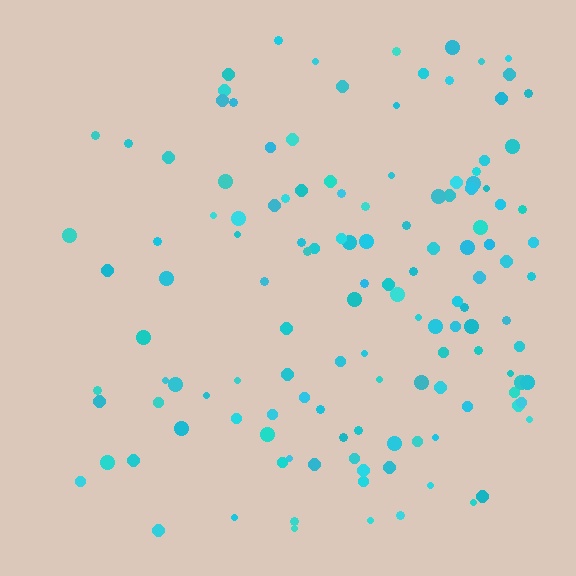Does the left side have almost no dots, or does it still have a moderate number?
Still a moderate number, just noticeably fewer than the right.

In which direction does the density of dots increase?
From left to right, with the right side densest.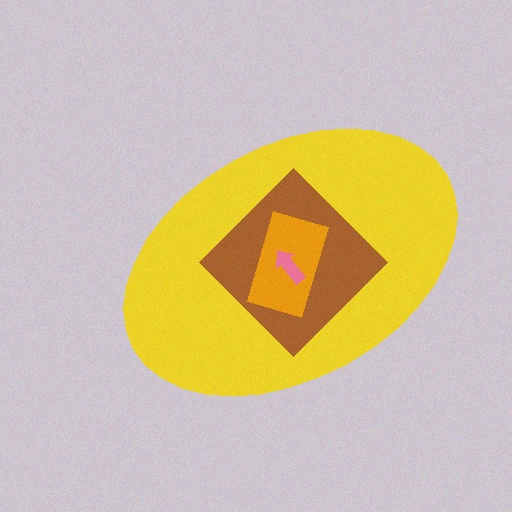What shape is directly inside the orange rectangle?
The pink arrow.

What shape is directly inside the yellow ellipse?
The brown diamond.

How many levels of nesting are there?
4.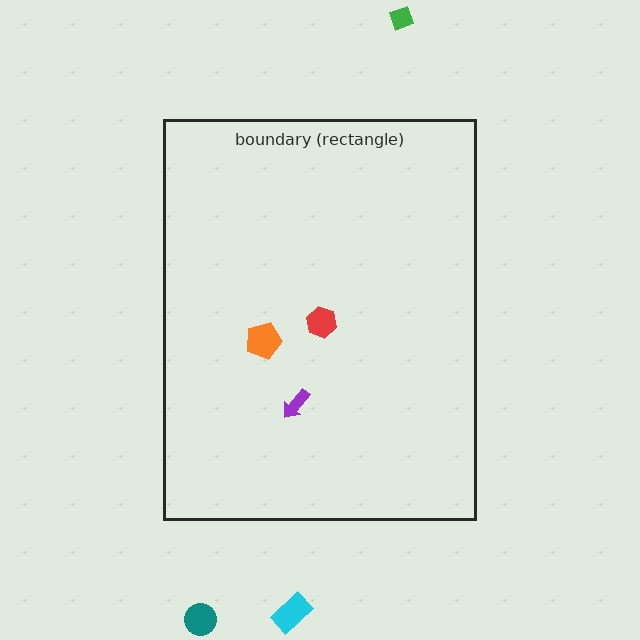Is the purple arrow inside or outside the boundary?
Inside.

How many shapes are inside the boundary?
3 inside, 3 outside.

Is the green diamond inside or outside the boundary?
Outside.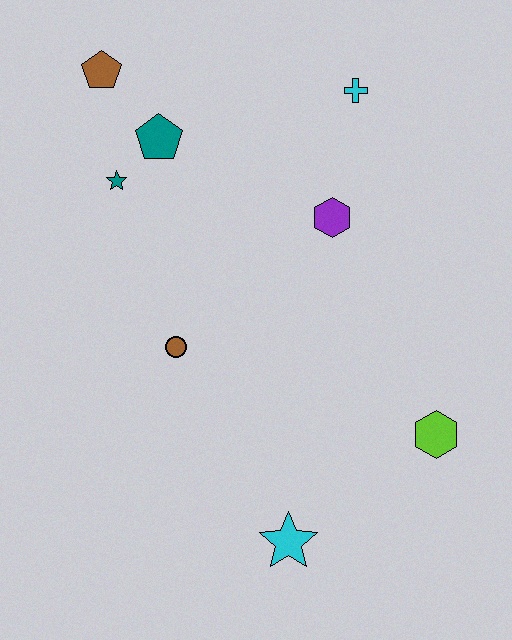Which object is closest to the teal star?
The teal pentagon is closest to the teal star.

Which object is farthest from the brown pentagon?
The cyan star is farthest from the brown pentagon.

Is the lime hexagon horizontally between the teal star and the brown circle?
No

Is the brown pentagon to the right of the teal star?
No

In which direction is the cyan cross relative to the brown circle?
The cyan cross is above the brown circle.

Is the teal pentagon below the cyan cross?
Yes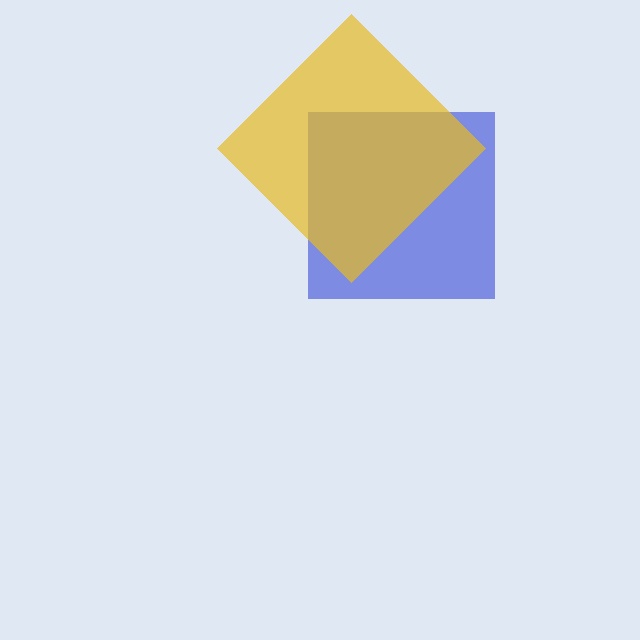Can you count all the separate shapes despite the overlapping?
Yes, there are 2 separate shapes.